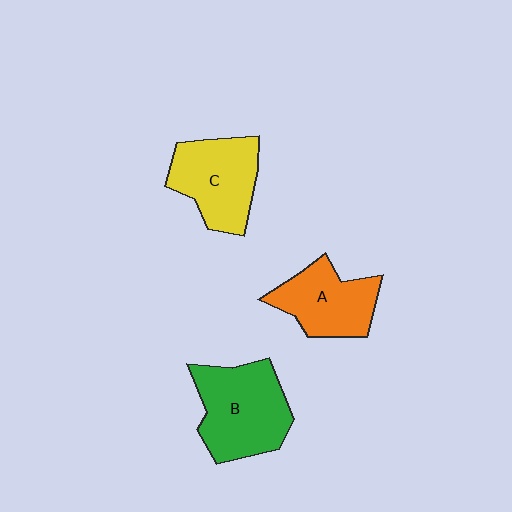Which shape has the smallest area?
Shape A (orange).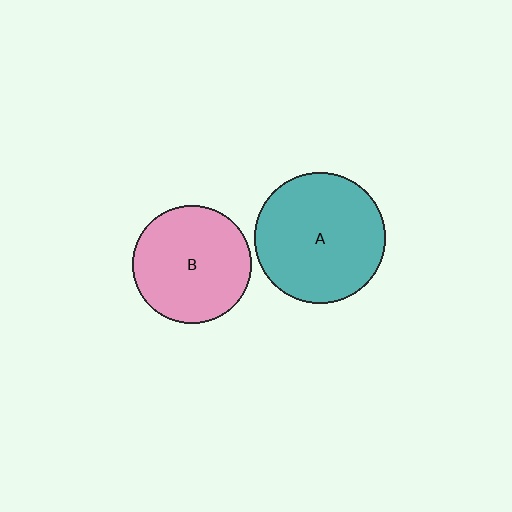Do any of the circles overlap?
No, none of the circles overlap.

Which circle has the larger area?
Circle A (teal).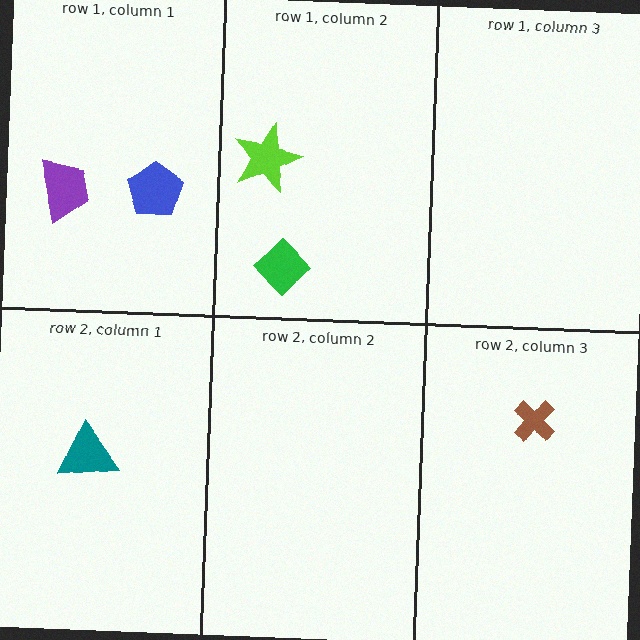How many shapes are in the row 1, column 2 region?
2.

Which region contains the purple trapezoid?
The row 1, column 1 region.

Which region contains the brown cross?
The row 2, column 3 region.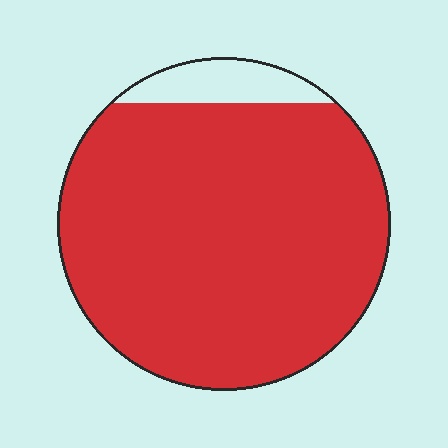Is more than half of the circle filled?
Yes.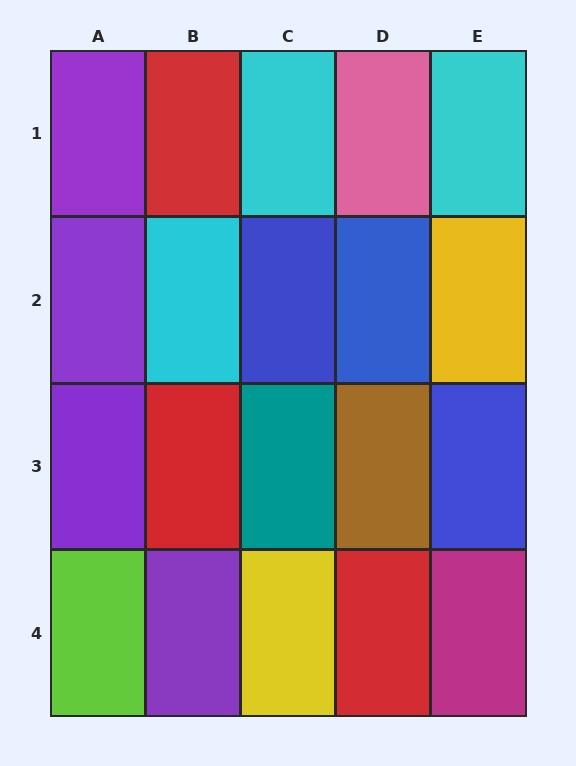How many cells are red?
3 cells are red.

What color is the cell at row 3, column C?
Teal.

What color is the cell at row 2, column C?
Blue.